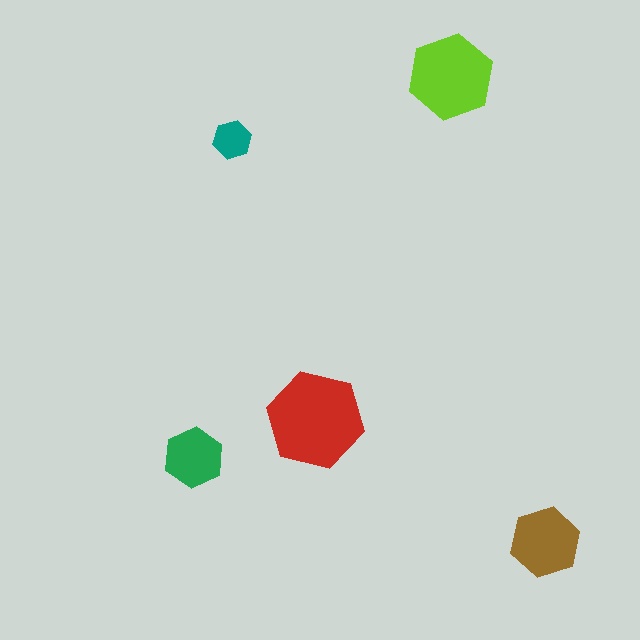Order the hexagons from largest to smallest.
the red one, the lime one, the brown one, the green one, the teal one.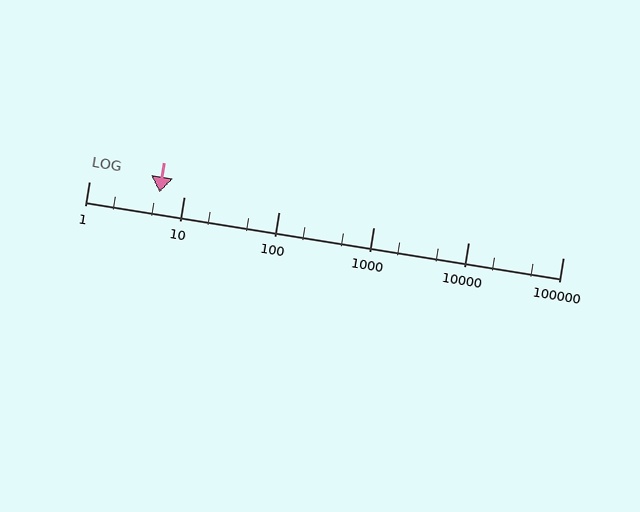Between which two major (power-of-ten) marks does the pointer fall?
The pointer is between 1 and 10.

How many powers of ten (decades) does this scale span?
The scale spans 5 decades, from 1 to 100000.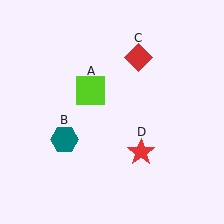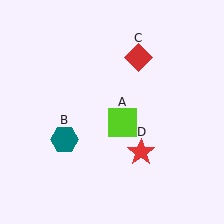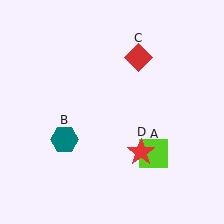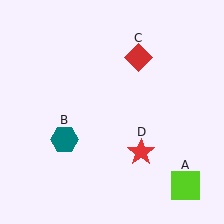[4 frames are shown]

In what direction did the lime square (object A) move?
The lime square (object A) moved down and to the right.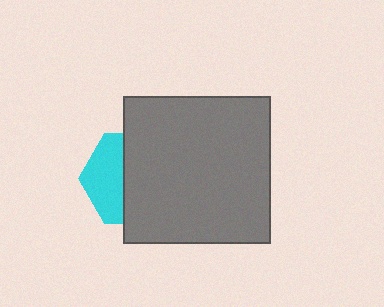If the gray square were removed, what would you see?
You would see the complete cyan hexagon.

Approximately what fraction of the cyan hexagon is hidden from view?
Roughly 59% of the cyan hexagon is hidden behind the gray square.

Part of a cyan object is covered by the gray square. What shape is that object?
It is a hexagon.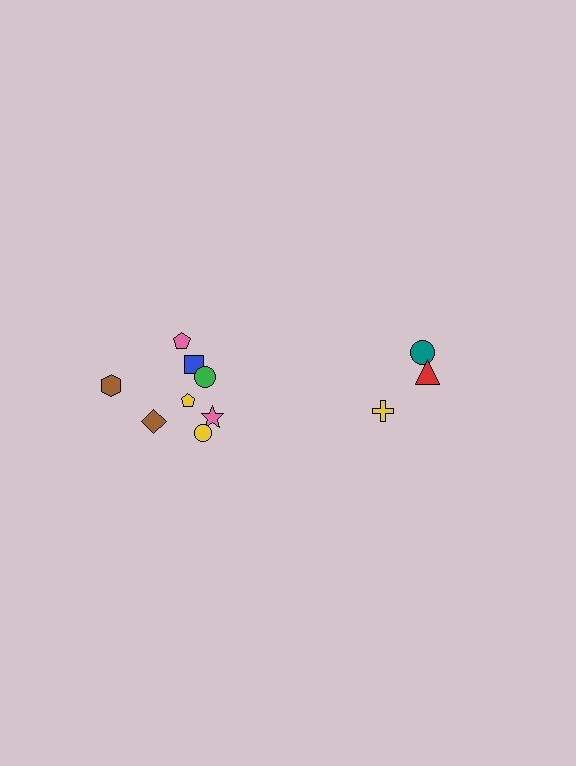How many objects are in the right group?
There are 3 objects.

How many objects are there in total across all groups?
There are 11 objects.